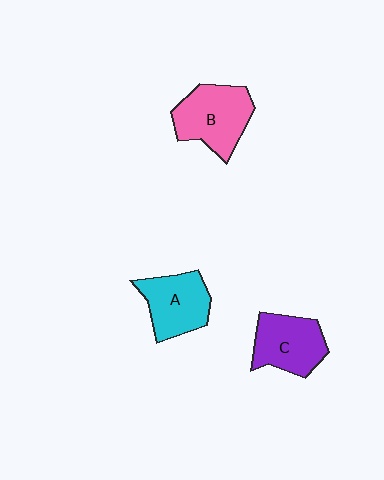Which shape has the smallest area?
Shape C (purple).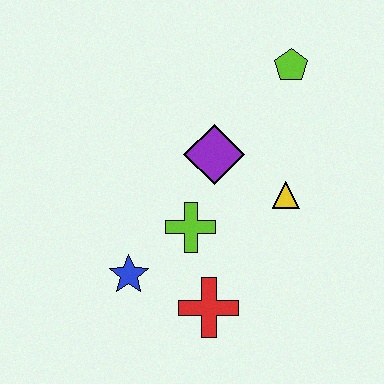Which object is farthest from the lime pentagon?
The blue star is farthest from the lime pentagon.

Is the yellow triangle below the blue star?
No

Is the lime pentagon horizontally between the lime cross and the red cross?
No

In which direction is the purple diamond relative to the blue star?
The purple diamond is above the blue star.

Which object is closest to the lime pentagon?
The purple diamond is closest to the lime pentagon.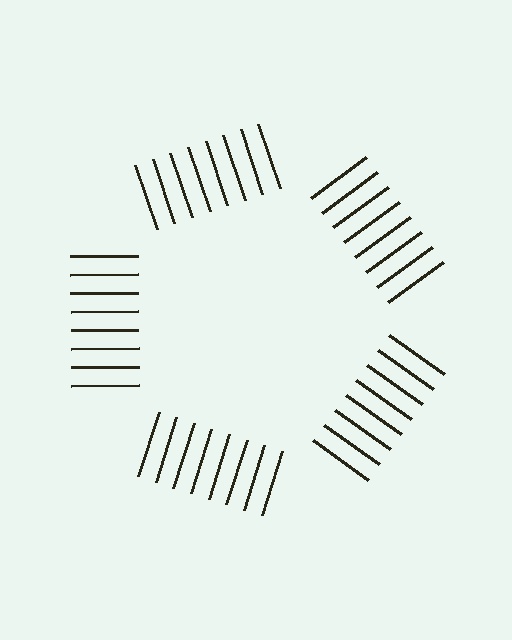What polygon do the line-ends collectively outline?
An illusory pentagon — the line segments terminate on its edges but no continuous stroke is drawn.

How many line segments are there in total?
40 — 8 along each of the 5 edges.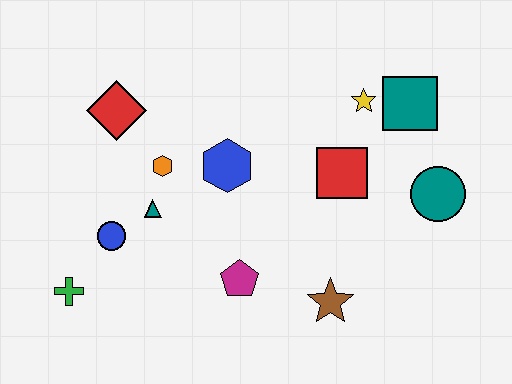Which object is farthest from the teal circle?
The green cross is farthest from the teal circle.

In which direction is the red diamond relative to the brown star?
The red diamond is to the left of the brown star.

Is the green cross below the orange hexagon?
Yes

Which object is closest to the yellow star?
The teal square is closest to the yellow star.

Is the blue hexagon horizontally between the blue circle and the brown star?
Yes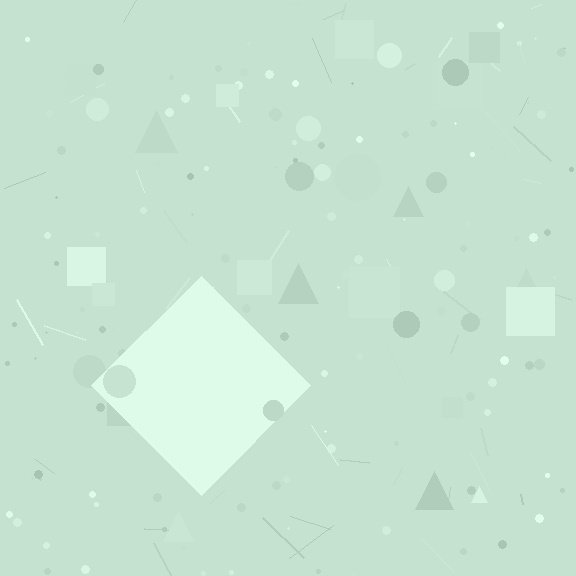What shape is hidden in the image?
A diamond is hidden in the image.